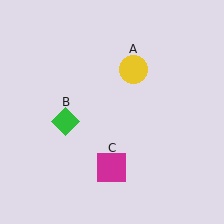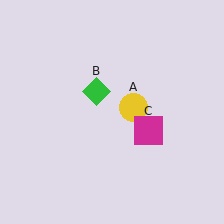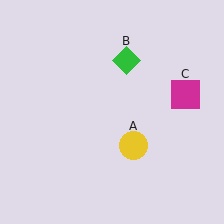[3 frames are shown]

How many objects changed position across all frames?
3 objects changed position: yellow circle (object A), green diamond (object B), magenta square (object C).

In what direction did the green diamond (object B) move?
The green diamond (object B) moved up and to the right.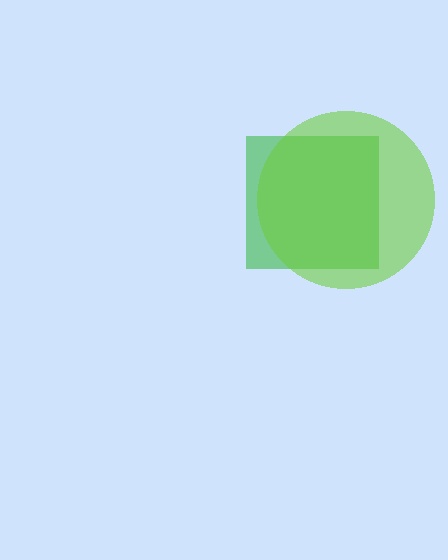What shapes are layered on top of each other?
The layered shapes are: a green square, a lime circle.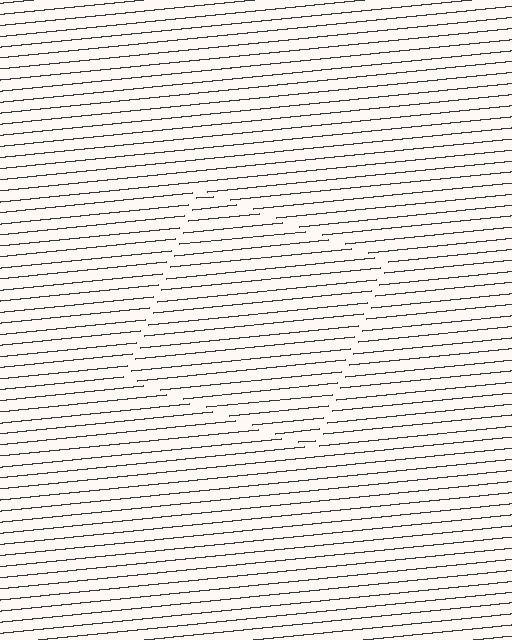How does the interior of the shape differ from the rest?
The interior of the shape contains the same grating, shifted by half a period — the contour is defined by the phase discontinuity where line-ends from the inner and outer gratings abut.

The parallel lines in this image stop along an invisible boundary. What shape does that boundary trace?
An illusory square. The interior of the shape contains the same grating, shifted by half a period — the contour is defined by the phase discontinuity where line-ends from the inner and outer gratings abut.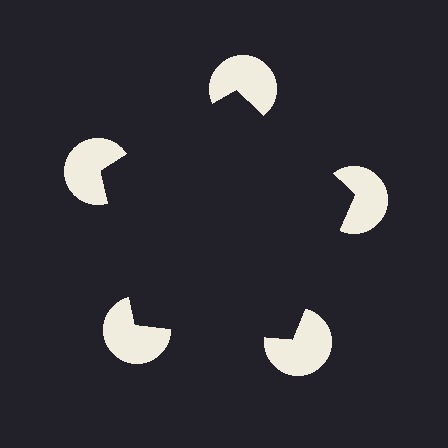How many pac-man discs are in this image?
There are 5 — one at each vertex of the illusory pentagon.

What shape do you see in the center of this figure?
An illusory pentagon — its edges are inferred from the aligned wedge cuts in the pac-man discs, not physically drawn.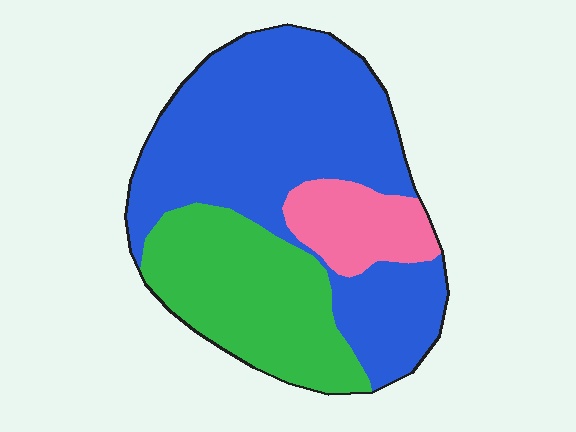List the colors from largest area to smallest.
From largest to smallest: blue, green, pink.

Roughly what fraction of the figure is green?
Green covers about 30% of the figure.